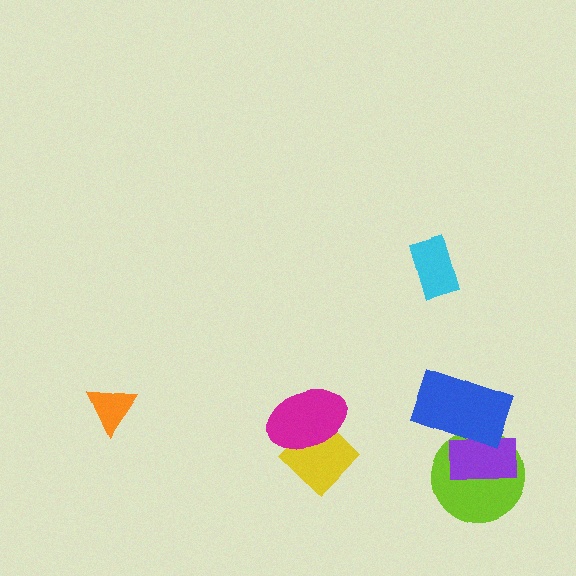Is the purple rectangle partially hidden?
Yes, it is partially covered by another shape.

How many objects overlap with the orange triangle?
0 objects overlap with the orange triangle.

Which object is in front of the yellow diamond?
The magenta ellipse is in front of the yellow diamond.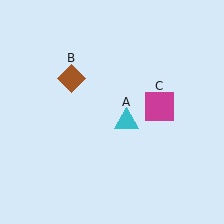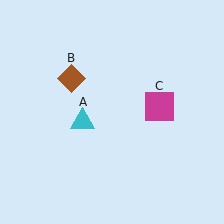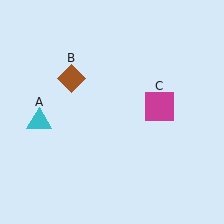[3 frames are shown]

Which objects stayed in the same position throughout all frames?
Brown diamond (object B) and magenta square (object C) remained stationary.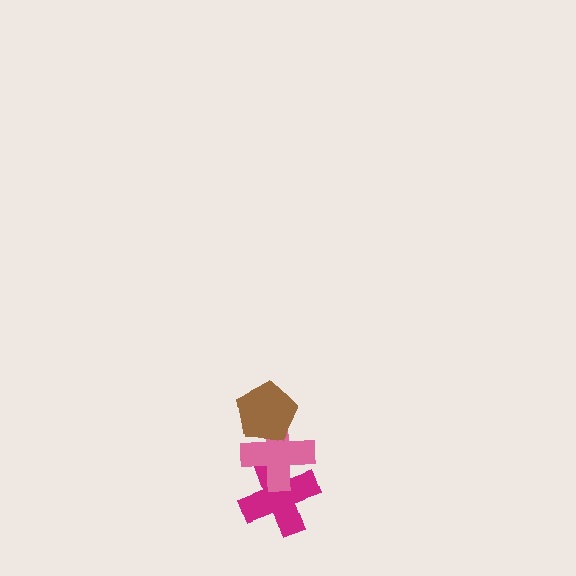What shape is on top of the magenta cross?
The pink cross is on top of the magenta cross.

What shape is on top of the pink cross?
The brown pentagon is on top of the pink cross.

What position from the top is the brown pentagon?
The brown pentagon is 1st from the top.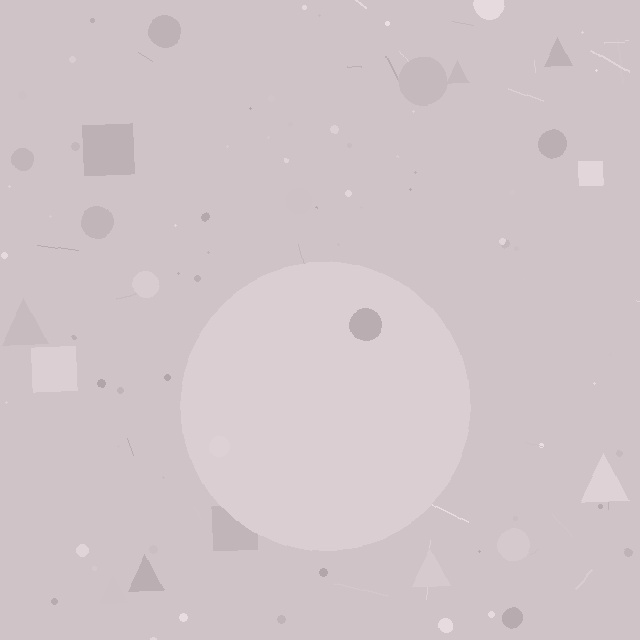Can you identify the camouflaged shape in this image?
The camouflaged shape is a circle.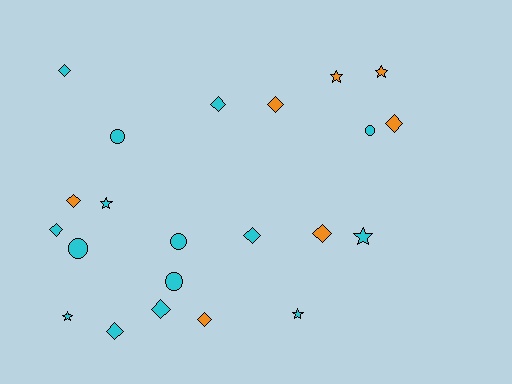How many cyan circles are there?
There are 5 cyan circles.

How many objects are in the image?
There are 22 objects.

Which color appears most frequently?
Cyan, with 15 objects.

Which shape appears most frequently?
Diamond, with 11 objects.